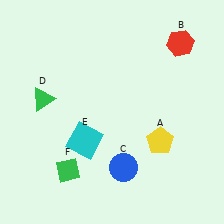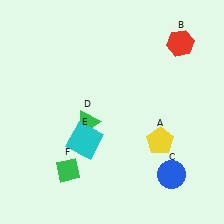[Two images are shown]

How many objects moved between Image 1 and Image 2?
2 objects moved between the two images.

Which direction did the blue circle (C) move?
The blue circle (C) moved right.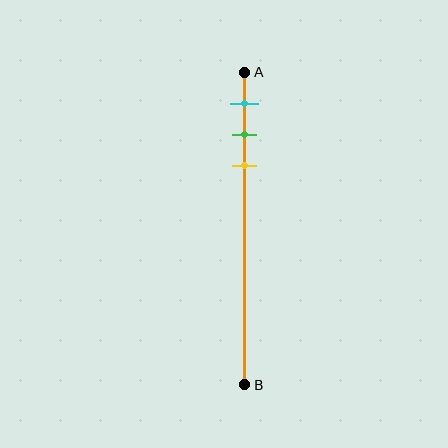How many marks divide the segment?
There are 3 marks dividing the segment.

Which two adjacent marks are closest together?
The green and yellow marks are the closest adjacent pair.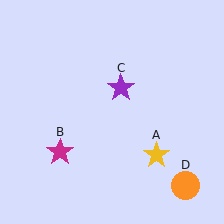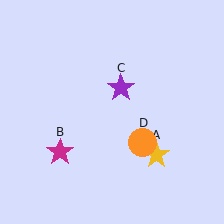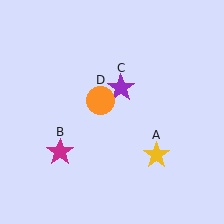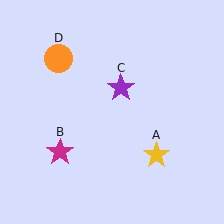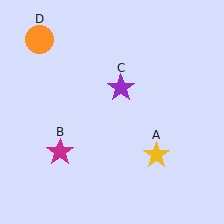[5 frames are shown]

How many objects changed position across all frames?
1 object changed position: orange circle (object D).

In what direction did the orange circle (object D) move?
The orange circle (object D) moved up and to the left.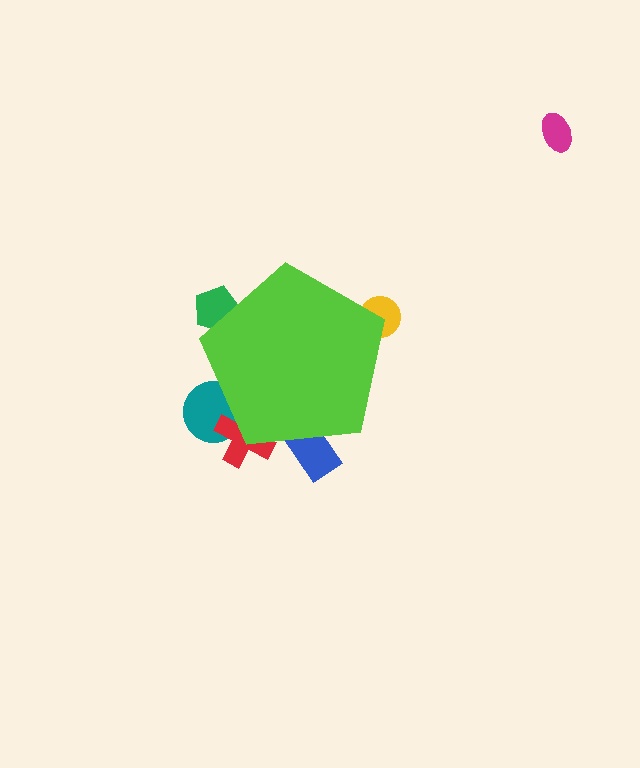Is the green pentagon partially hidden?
Yes, the green pentagon is partially hidden behind the lime pentagon.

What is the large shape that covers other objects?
A lime pentagon.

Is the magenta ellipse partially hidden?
No, the magenta ellipse is fully visible.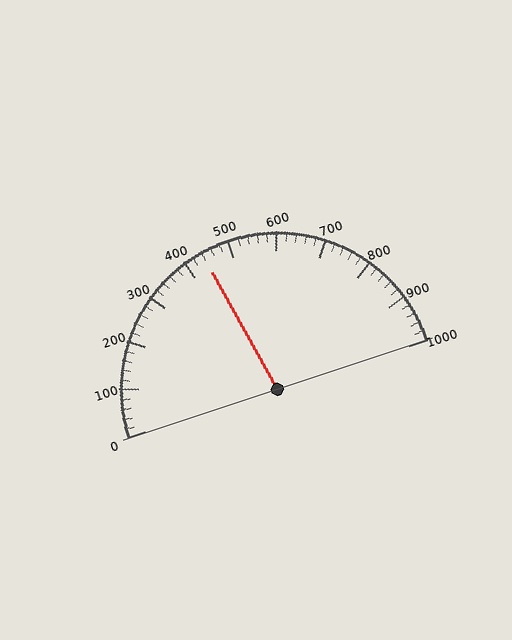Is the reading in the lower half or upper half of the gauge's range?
The reading is in the lower half of the range (0 to 1000).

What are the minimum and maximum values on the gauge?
The gauge ranges from 0 to 1000.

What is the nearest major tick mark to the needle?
The nearest major tick mark is 400.